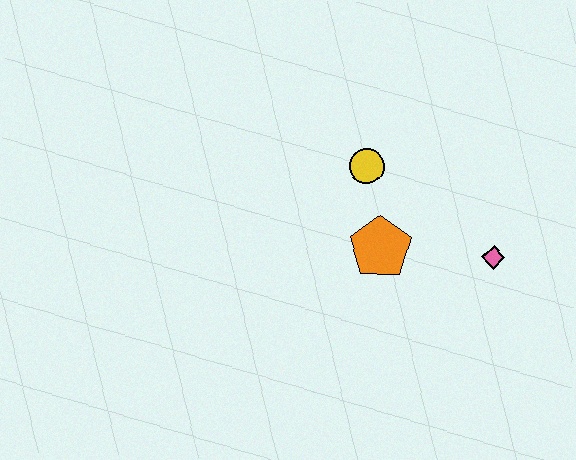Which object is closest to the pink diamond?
The orange pentagon is closest to the pink diamond.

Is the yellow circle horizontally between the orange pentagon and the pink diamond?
No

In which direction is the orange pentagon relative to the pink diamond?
The orange pentagon is to the left of the pink diamond.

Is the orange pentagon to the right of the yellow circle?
Yes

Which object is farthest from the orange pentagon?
The pink diamond is farthest from the orange pentagon.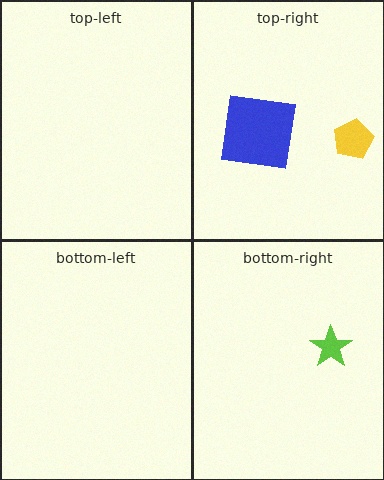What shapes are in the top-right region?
The blue square, the yellow pentagon.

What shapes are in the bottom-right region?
The lime star.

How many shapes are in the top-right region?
2.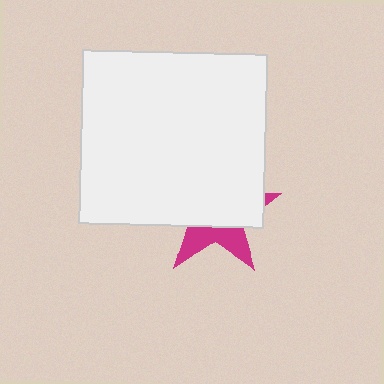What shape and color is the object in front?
The object in front is a white rectangle.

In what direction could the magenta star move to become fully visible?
The magenta star could move down. That would shift it out from behind the white rectangle entirely.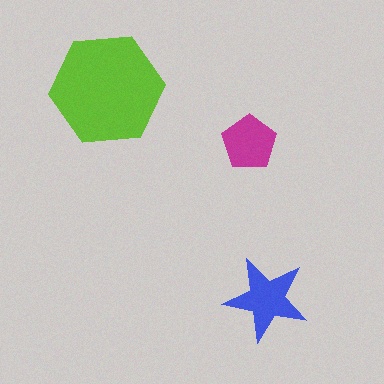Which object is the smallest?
The magenta pentagon.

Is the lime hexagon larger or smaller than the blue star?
Larger.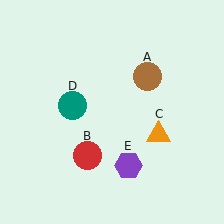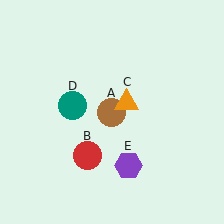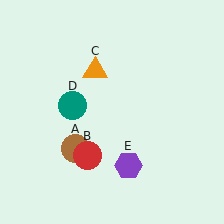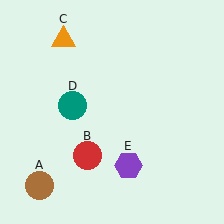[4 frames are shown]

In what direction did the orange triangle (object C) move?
The orange triangle (object C) moved up and to the left.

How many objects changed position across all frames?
2 objects changed position: brown circle (object A), orange triangle (object C).